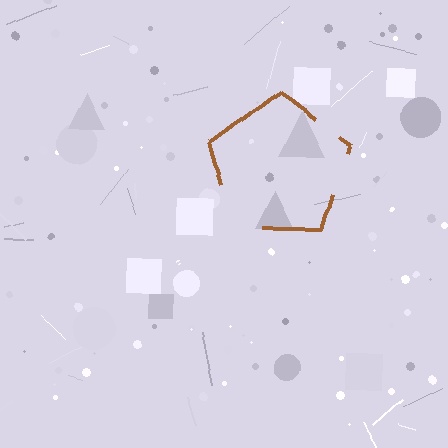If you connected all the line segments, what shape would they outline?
They would outline a pentagon.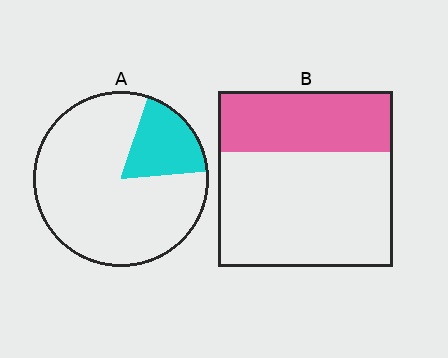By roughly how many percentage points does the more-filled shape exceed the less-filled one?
By roughly 15 percentage points (B over A).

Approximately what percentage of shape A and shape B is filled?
A is approximately 20% and B is approximately 35%.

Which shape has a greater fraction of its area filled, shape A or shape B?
Shape B.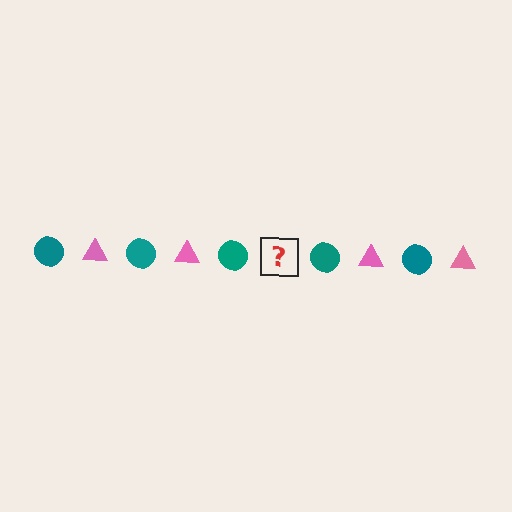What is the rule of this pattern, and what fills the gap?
The rule is that the pattern alternates between teal circle and pink triangle. The gap should be filled with a pink triangle.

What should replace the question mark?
The question mark should be replaced with a pink triangle.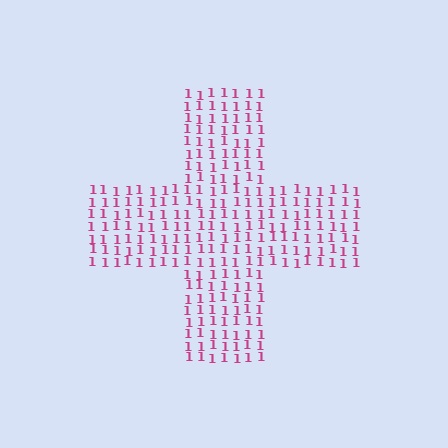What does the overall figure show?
The overall figure shows a cross.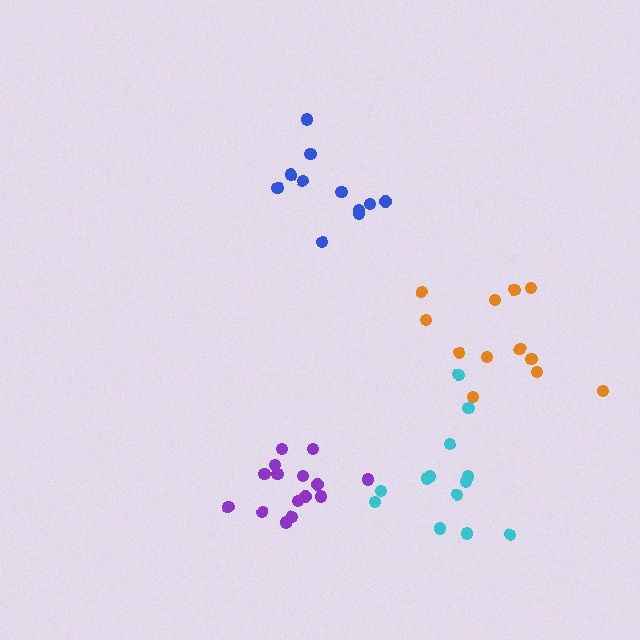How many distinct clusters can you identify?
There are 4 distinct clusters.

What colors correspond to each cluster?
The clusters are colored: blue, orange, purple, cyan.